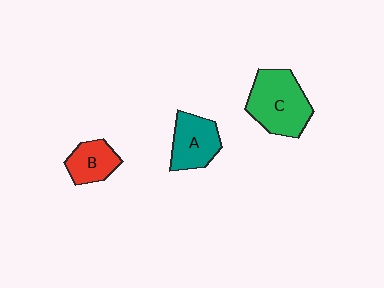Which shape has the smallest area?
Shape B (red).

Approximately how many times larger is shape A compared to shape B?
Approximately 1.2 times.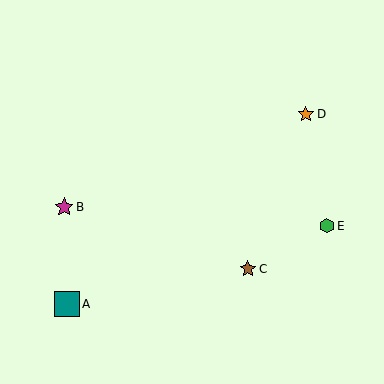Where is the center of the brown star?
The center of the brown star is at (248, 269).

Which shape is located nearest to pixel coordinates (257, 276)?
The brown star (labeled C) at (248, 269) is nearest to that location.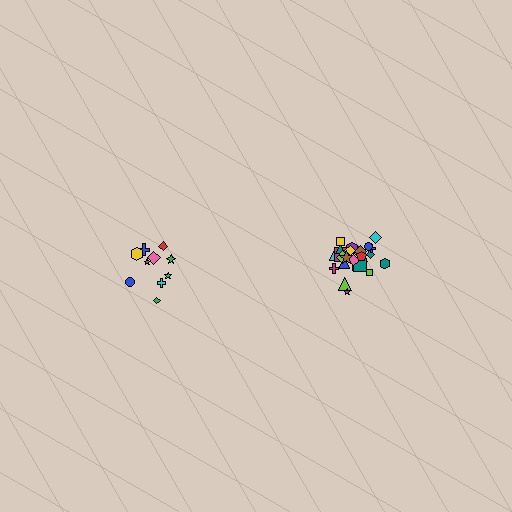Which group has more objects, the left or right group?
The right group.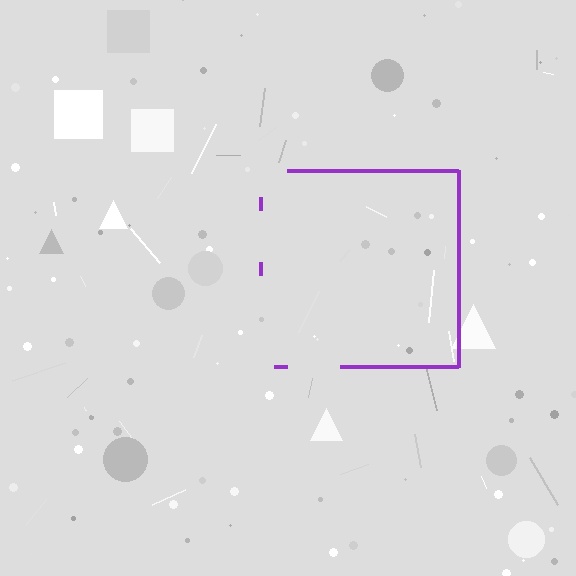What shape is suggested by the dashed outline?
The dashed outline suggests a square.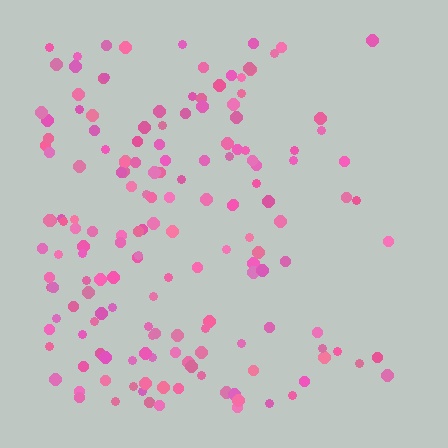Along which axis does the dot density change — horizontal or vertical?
Horizontal.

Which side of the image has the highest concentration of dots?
The left.